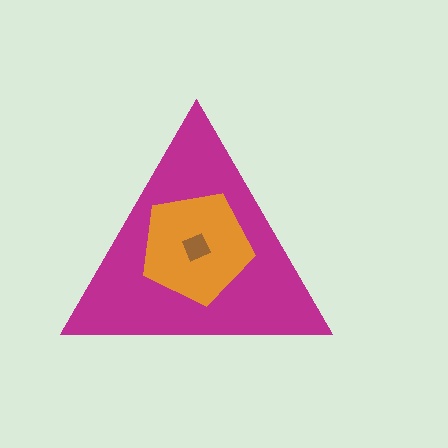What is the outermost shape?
The magenta triangle.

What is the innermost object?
The brown diamond.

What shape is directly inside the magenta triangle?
The orange pentagon.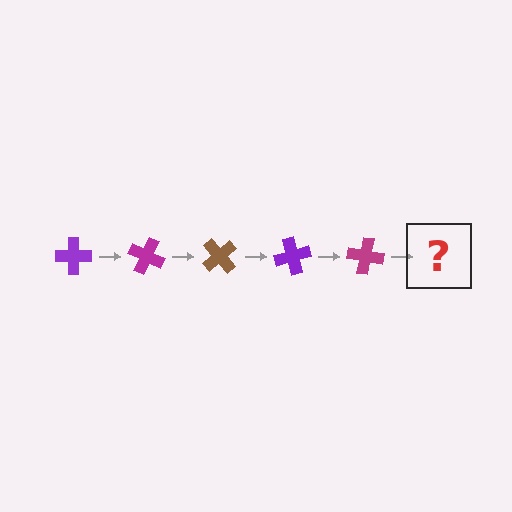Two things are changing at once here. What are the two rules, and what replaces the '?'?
The two rules are that it rotates 25 degrees each step and the color cycles through purple, magenta, and brown. The '?' should be a brown cross, rotated 125 degrees from the start.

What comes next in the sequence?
The next element should be a brown cross, rotated 125 degrees from the start.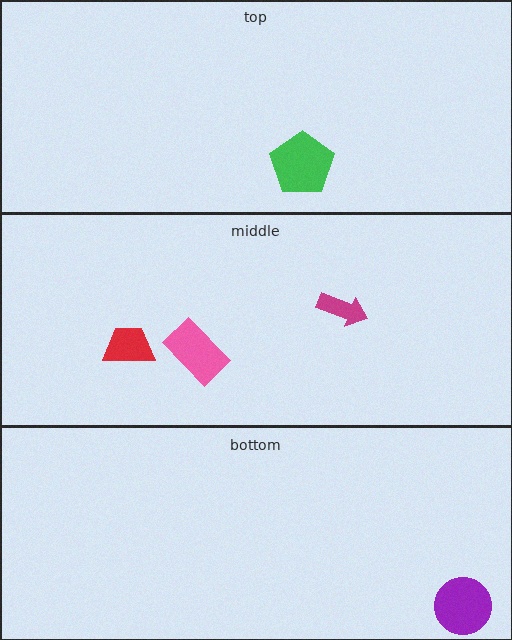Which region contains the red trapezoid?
The middle region.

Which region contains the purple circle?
The bottom region.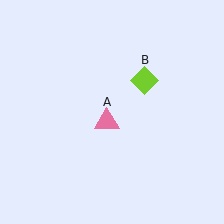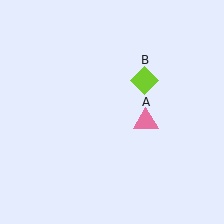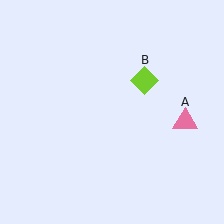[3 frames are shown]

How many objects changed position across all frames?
1 object changed position: pink triangle (object A).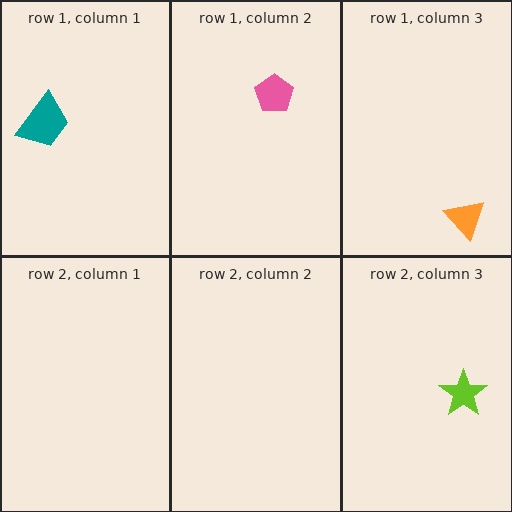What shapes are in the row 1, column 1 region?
The teal trapezoid.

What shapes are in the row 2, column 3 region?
The lime star.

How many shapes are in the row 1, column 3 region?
1.